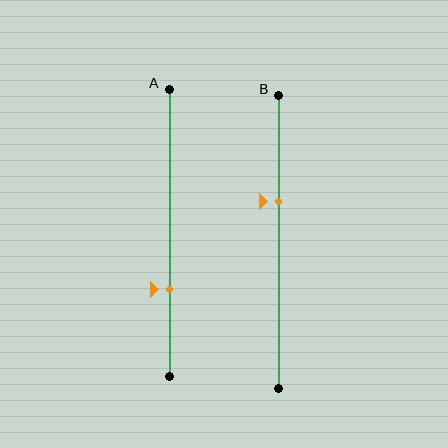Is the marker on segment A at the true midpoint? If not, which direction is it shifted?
No, the marker on segment A is shifted downward by about 19% of the segment length.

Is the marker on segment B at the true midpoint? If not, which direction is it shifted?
No, the marker on segment B is shifted upward by about 14% of the segment length.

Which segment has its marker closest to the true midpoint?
Segment B has its marker closest to the true midpoint.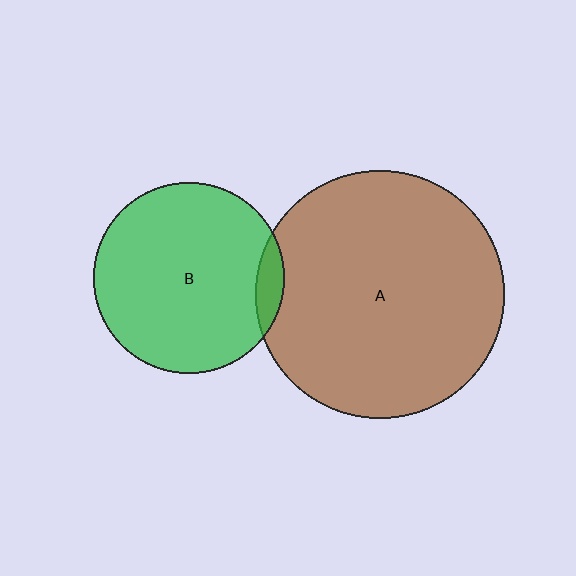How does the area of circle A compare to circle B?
Approximately 1.7 times.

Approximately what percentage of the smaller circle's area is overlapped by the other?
Approximately 5%.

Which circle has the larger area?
Circle A (brown).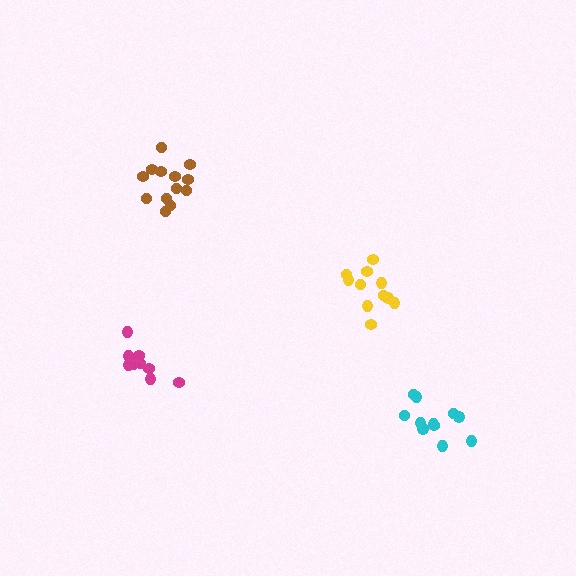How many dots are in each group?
Group 1: 9 dots, Group 2: 11 dots, Group 3: 11 dots, Group 4: 13 dots (44 total).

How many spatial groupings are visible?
There are 4 spatial groupings.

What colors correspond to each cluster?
The clusters are colored: magenta, cyan, yellow, brown.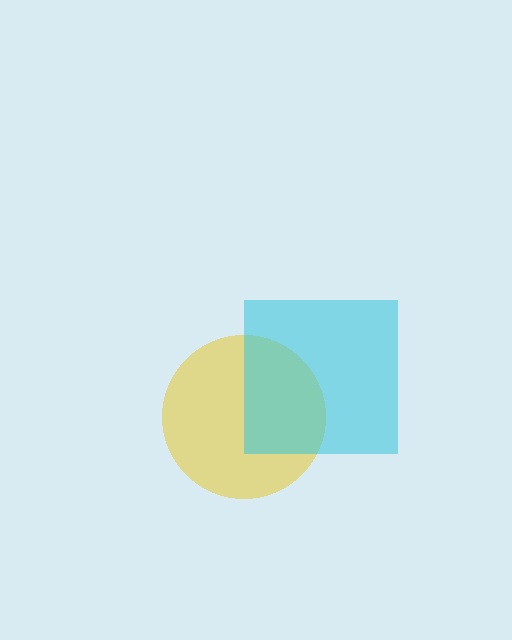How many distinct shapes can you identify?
There are 2 distinct shapes: a yellow circle, a cyan square.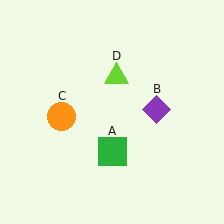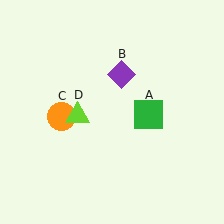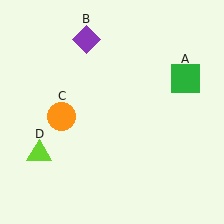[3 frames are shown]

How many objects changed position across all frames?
3 objects changed position: green square (object A), purple diamond (object B), lime triangle (object D).